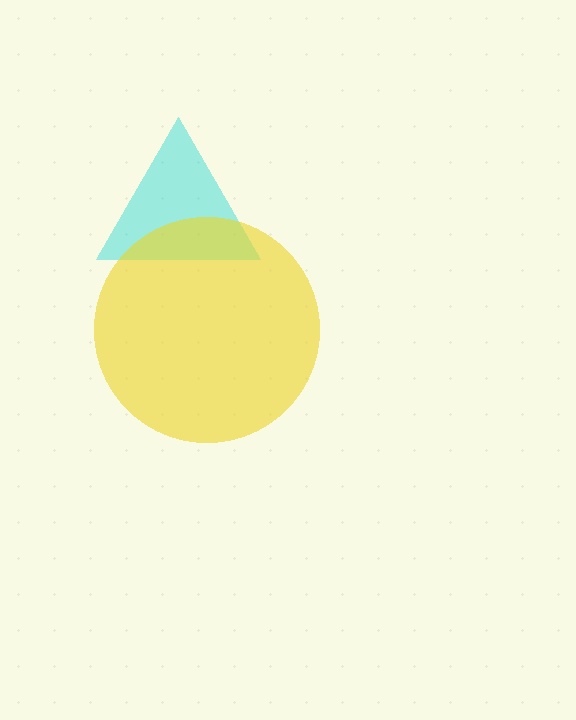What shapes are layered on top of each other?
The layered shapes are: a cyan triangle, a yellow circle.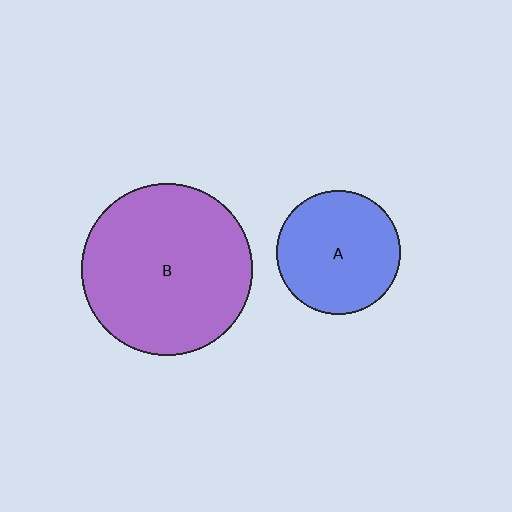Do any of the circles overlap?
No, none of the circles overlap.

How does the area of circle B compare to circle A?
Approximately 1.9 times.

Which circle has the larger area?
Circle B (purple).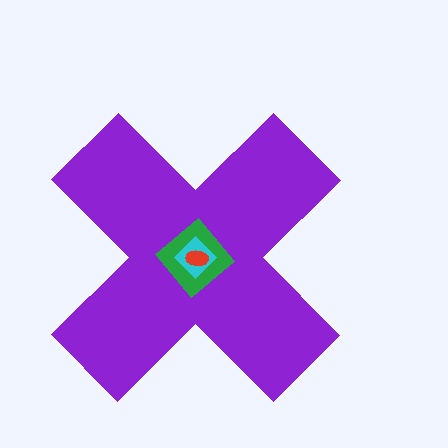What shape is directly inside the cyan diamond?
The red ellipse.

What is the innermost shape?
The red ellipse.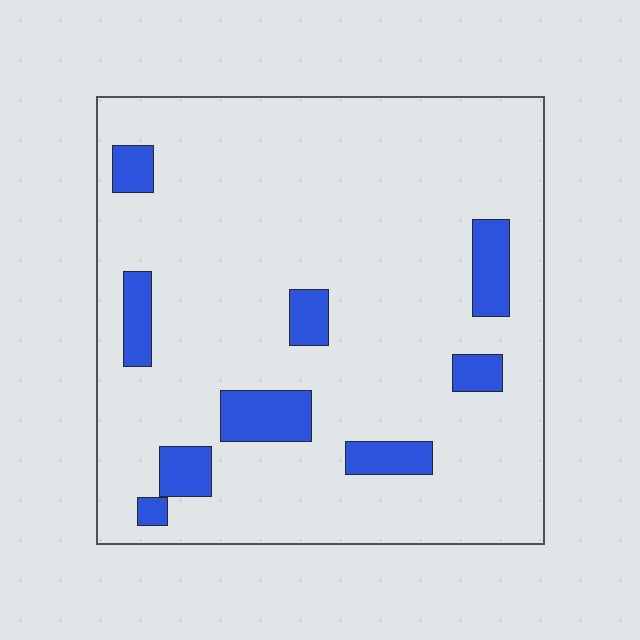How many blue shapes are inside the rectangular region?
9.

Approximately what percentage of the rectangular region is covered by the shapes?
Approximately 10%.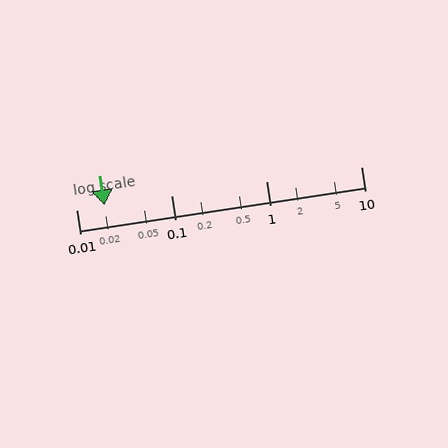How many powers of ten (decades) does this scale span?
The scale spans 3 decades, from 0.01 to 10.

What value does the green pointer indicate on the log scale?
The pointer indicates approximately 0.02.